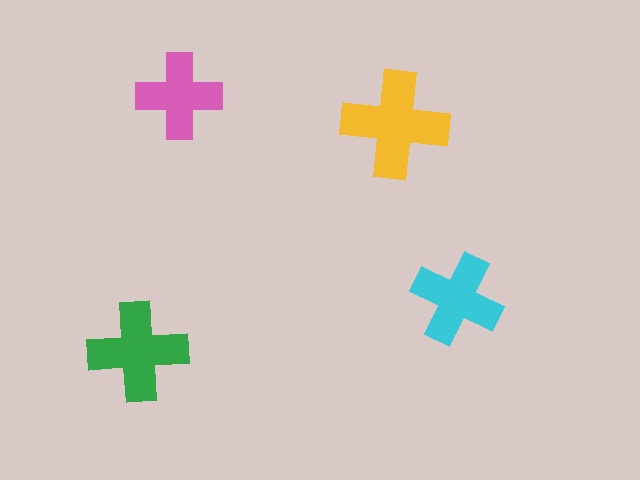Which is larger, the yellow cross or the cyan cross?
The yellow one.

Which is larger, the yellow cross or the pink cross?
The yellow one.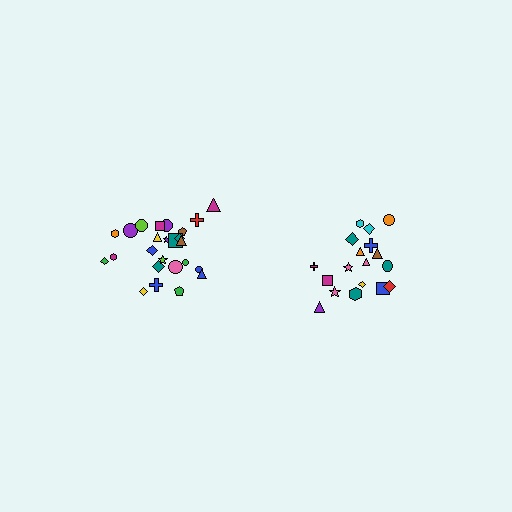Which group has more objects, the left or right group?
The left group.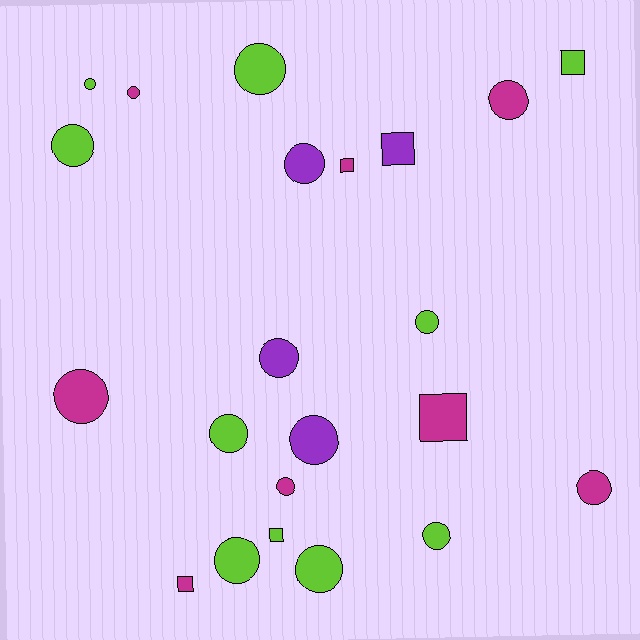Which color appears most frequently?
Lime, with 10 objects.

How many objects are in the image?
There are 22 objects.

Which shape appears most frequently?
Circle, with 16 objects.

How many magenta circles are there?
There are 5 magenta circles.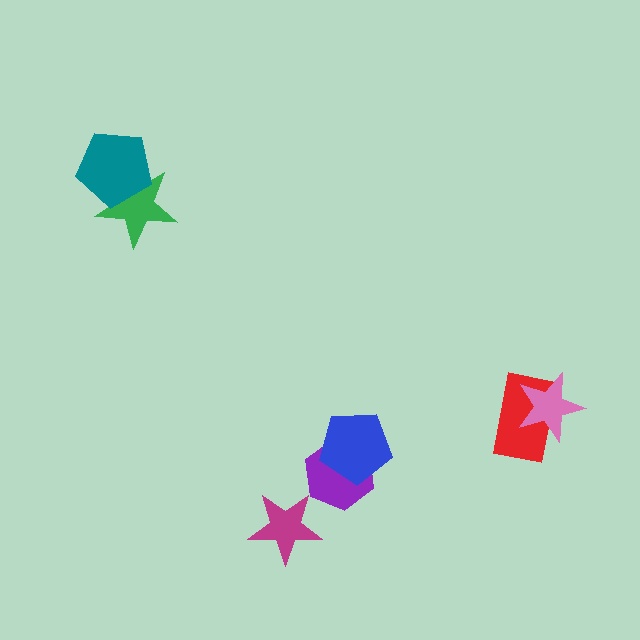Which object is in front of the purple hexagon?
The blue pentagon is in front of the purple hexagon.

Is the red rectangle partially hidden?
Yes, it is partially covered by another shape.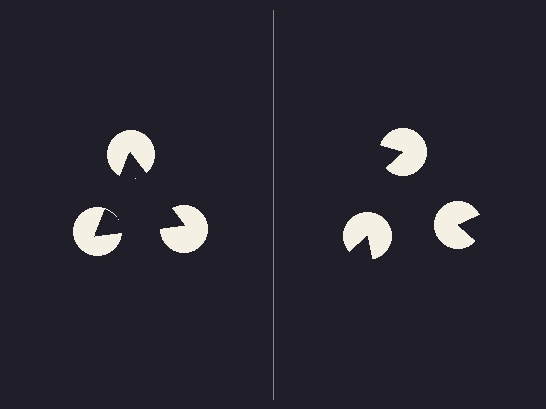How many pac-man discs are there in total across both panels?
6 — 3 on each side.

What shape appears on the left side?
An illusory triangle.